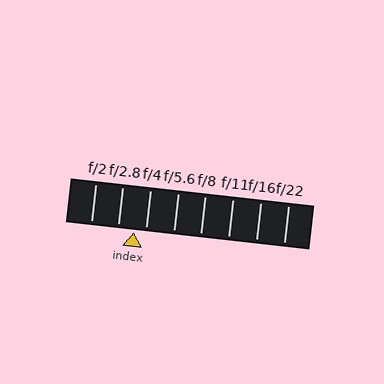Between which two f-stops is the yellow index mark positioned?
The index mark is between f/2.8 and f/4.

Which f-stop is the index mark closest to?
The index mark is closest to f/4.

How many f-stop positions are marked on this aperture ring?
There are 8 f-stop positions marked.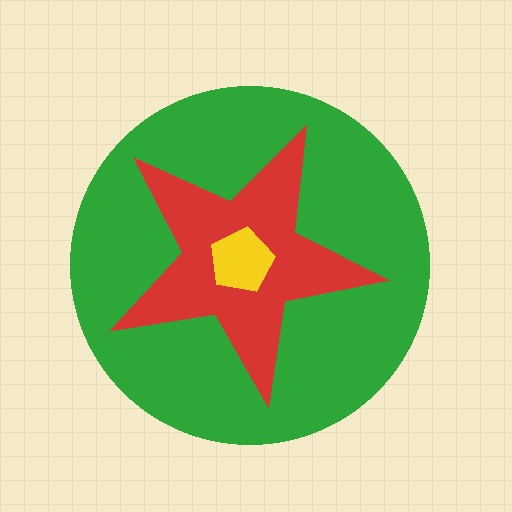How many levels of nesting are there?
3.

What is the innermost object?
The yellow pentagon.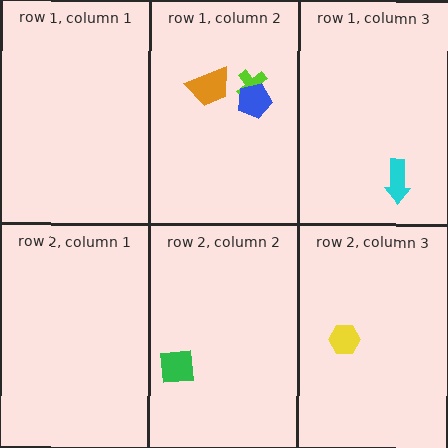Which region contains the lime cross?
The row 1, column 2 region.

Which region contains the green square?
The row 2, column 2 region.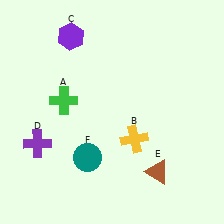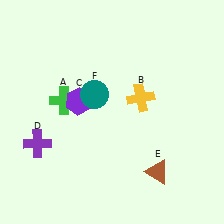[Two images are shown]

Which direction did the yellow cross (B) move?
The yellow cross (B) moved up.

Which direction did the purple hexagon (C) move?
The purple hexagon (C) moved down.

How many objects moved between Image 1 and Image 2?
3 objects moved between the two images.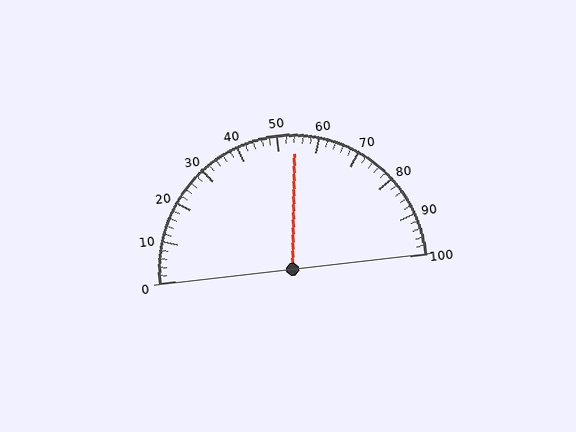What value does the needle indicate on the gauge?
The needle indicates approximately 54.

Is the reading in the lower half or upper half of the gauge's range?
The reading is in the upper half of the range (0 to 100).